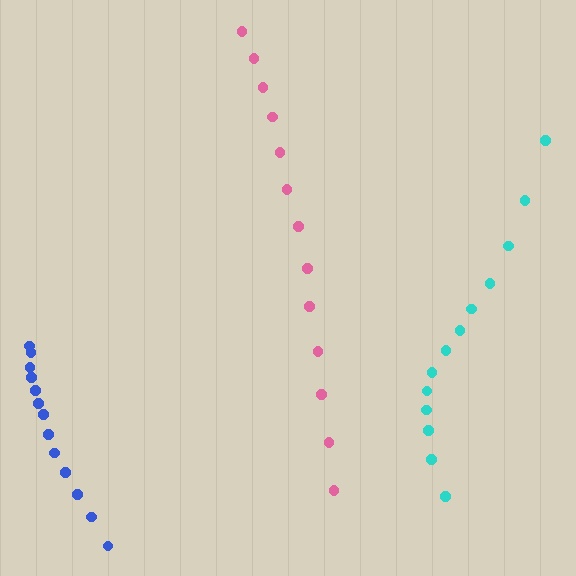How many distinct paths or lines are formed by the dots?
There are 3 distinct paths.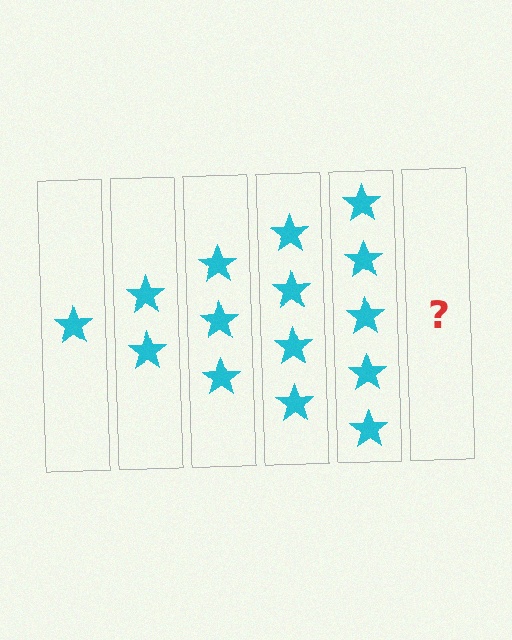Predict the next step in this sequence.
The next step is 6 stars.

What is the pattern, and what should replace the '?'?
The pattern is that each step adds one more star. The '?' should be 6 stars.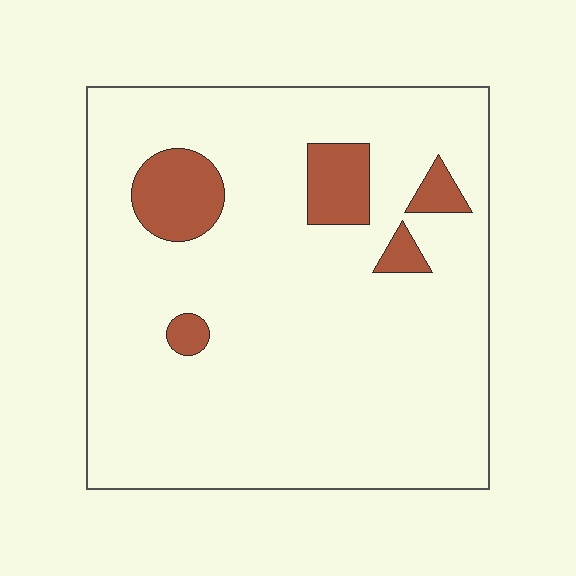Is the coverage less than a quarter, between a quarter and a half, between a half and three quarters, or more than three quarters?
Less than a quarter.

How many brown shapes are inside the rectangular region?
5.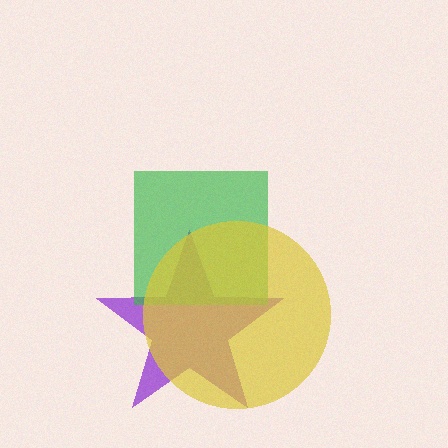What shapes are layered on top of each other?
The layered shapes are: a purple star, a green square, a yellow circle.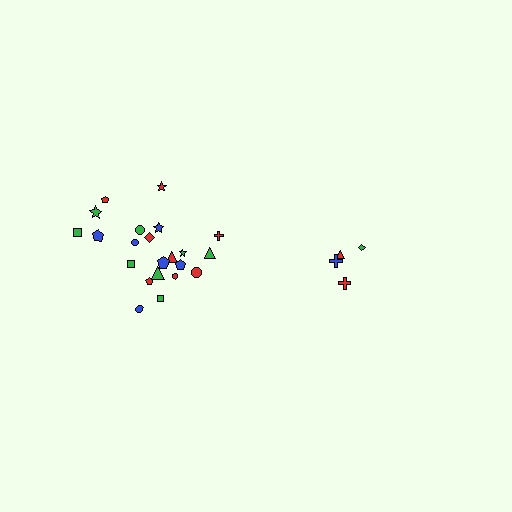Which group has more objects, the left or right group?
The left group.